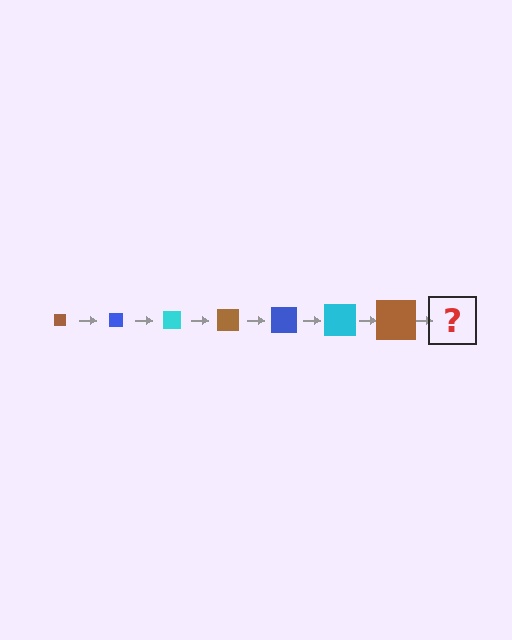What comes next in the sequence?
The next element should be a blue square, larger than the previous one.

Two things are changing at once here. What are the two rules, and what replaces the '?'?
The two rules are that the square grows larger each step and the color cycles through brown, blue, and cyan. The '?' should be a blue square, larger than the previous one.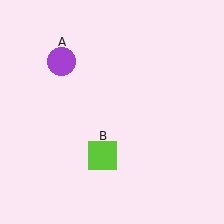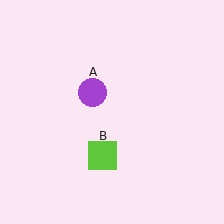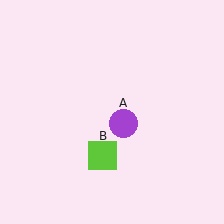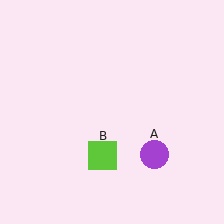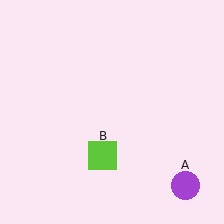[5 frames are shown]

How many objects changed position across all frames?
1 object changed position: purple circle (object A).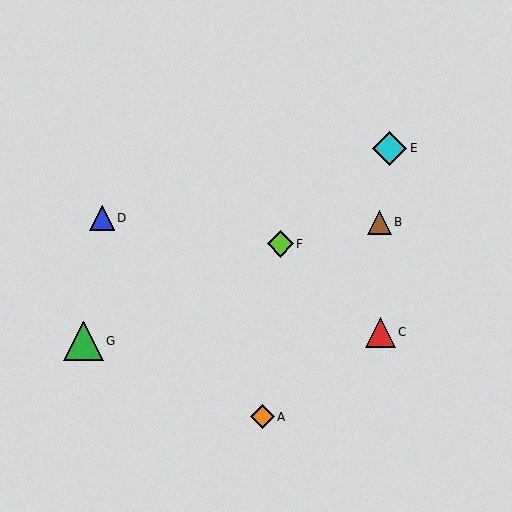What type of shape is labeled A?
Shape A is an orange diamond.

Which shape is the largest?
The green triangle (labeled G) is the largest.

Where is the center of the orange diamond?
The center of the orange diamond is at (262, 417).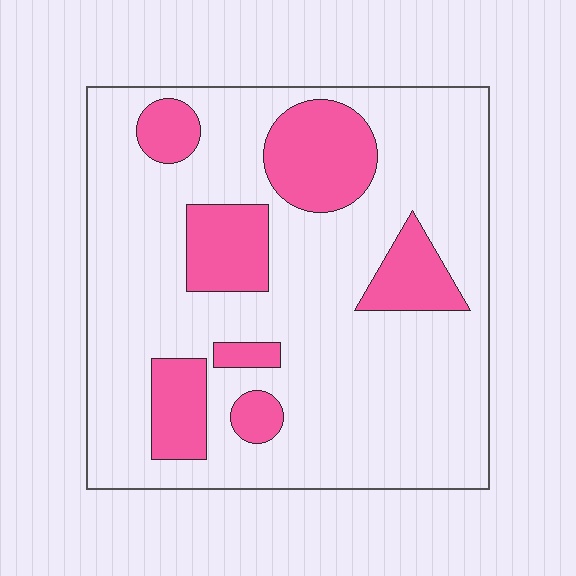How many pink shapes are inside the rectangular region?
7.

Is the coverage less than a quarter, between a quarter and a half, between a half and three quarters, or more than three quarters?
Less than a quarter.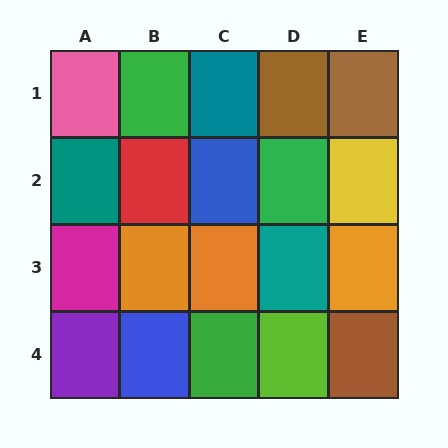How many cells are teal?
3 cells are teal.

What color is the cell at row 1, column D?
Brown.